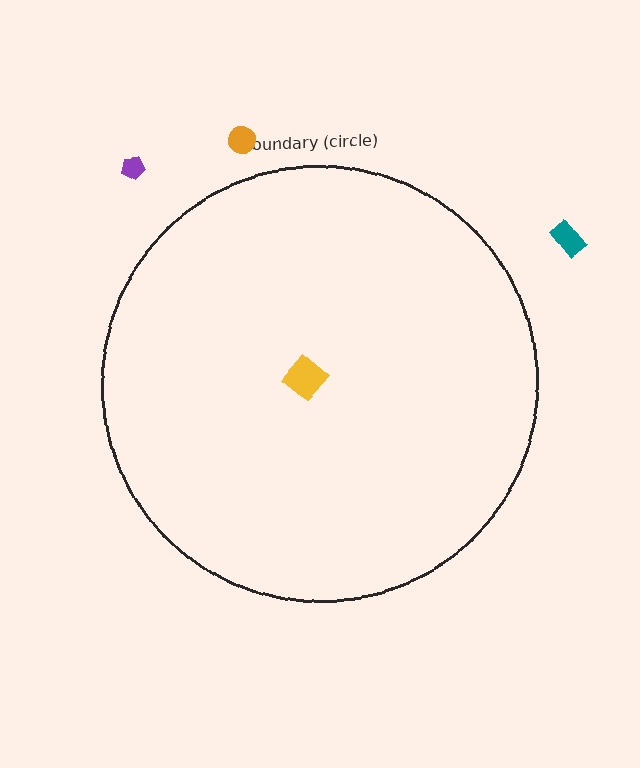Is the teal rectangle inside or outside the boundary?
Outside.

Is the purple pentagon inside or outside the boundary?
Outside.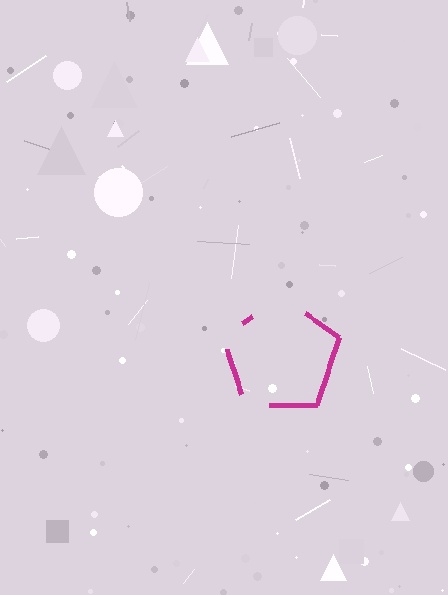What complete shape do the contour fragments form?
The contour fragments form a pentagon.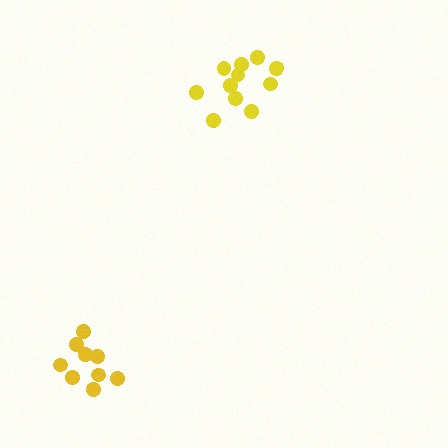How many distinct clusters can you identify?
There are 2 distinct clusters.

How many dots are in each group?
Group 1: 11 dots, Group 2: 9 dots (20 total).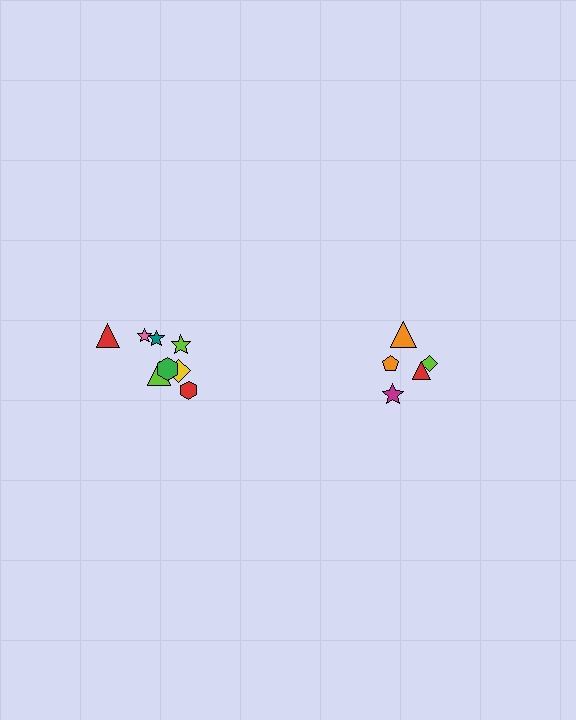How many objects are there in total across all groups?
There are 13 objects.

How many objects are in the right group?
There are 5 objects.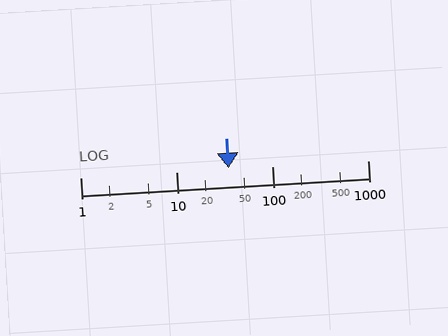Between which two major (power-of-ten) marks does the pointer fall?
The pointer is between 10 and 100.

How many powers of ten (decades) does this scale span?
The scale spans 3 decades, from 1 to 1000.